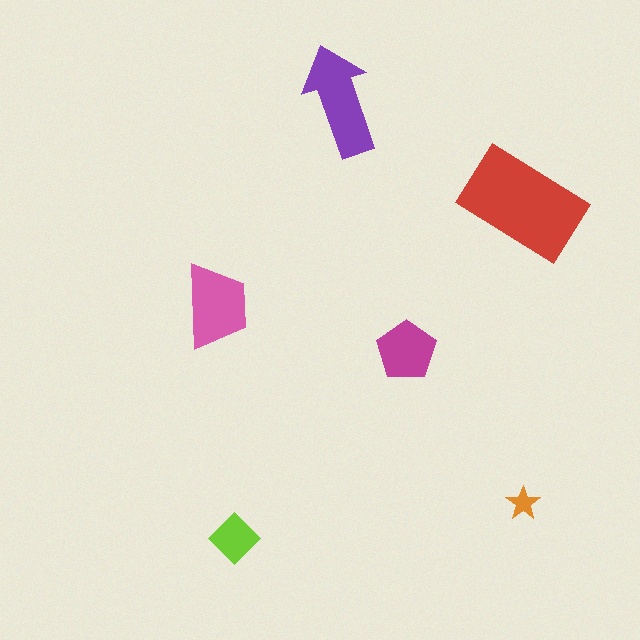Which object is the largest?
The red rectangle.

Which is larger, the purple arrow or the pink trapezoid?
The purple arrow.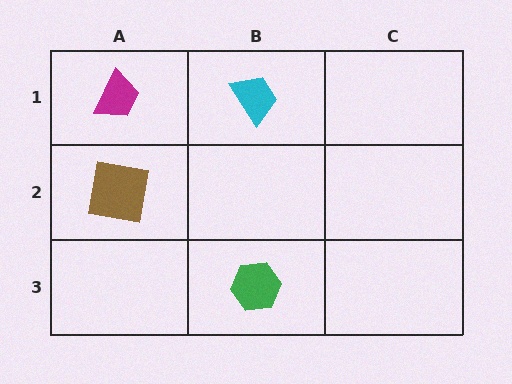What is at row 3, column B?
A green hexagon.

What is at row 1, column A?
A magenta trapezoid.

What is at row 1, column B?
A cyan trapezoid.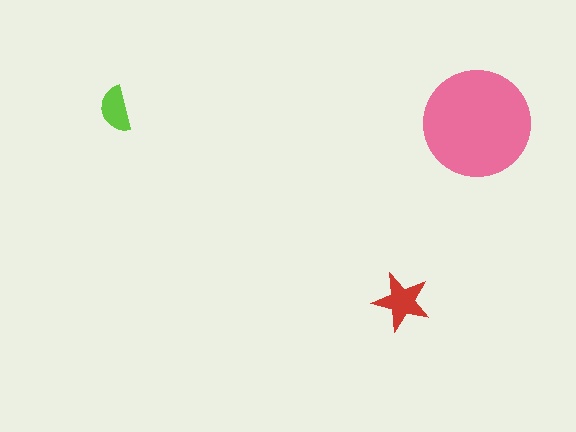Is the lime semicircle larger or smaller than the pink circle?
Smaller.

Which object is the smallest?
The lime semicircle.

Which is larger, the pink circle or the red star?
The pink circle.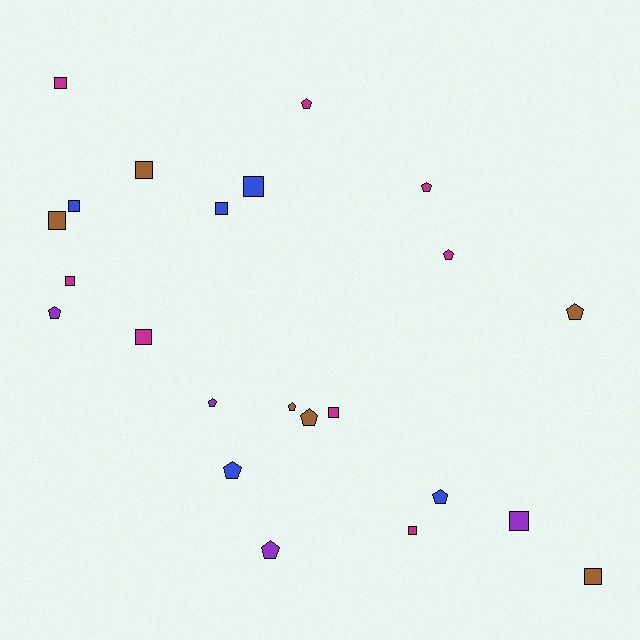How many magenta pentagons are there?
There are 3 magenta pentagons.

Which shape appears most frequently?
Square, with 12 objects.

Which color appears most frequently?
Magenta, with 8 objects.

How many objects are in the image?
There are 23 objects.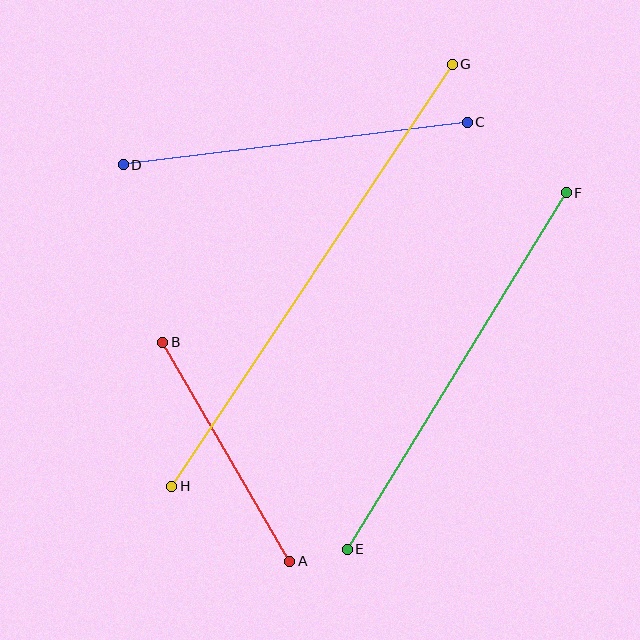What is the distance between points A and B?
The distance is approximately 253 pixels.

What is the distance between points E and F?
The distance is approximately 418 pixels.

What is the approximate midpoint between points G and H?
The midpoint is at approximately (312, 275) pixels.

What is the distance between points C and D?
The distance is approximately 346 pixels.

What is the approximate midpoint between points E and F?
The midpoint is at approximately (457, 371) pixels.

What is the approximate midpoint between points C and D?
The midpoint is at approximately (295, 144) pixels.